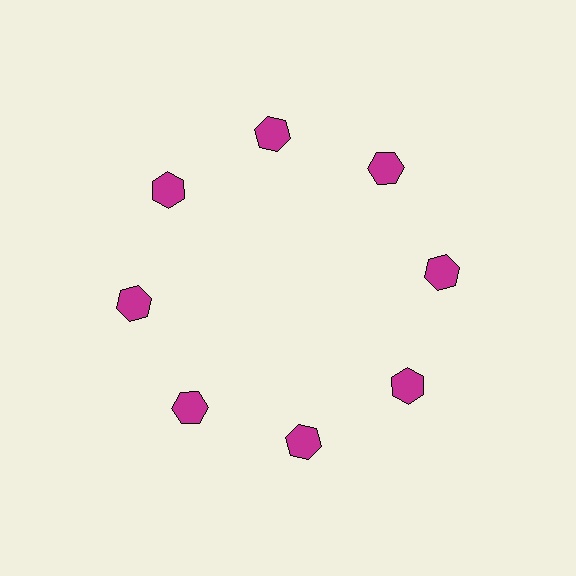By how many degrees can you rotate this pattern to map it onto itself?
The pattern maps onto itself every 45 degrees of rotation.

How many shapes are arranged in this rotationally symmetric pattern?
There are 8 shapes, arranged in 8 groups of 1.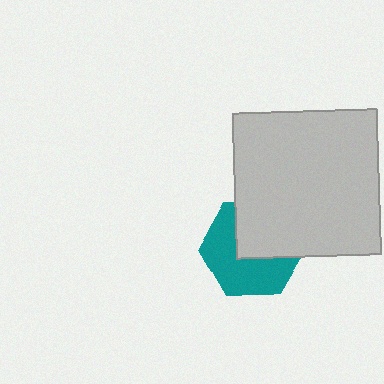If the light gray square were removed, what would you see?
You would see the complete teal hexagon.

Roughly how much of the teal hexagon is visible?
About half of it is visible (roughly 55%).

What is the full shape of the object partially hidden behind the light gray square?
The partially hidden object is a teal hexagon.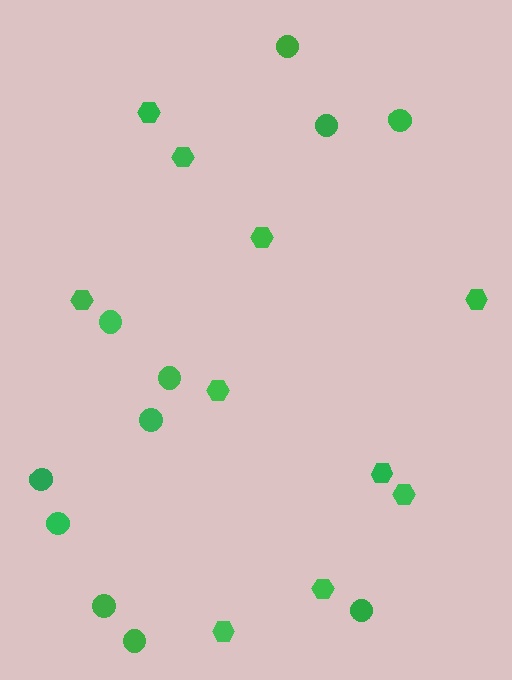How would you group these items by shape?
There are 2 groups: one group of circles (11) and one group of hexagons (10).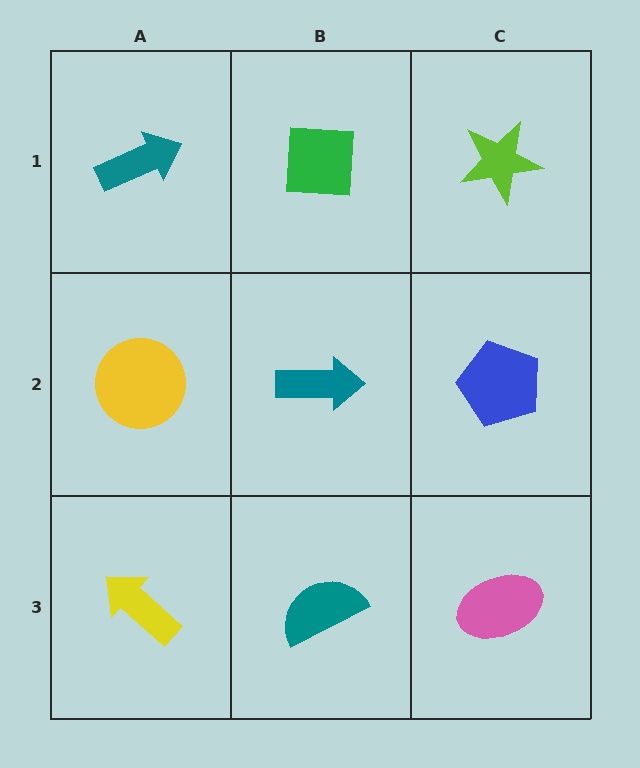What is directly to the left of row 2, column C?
A teal arrow.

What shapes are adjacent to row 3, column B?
A teal arrow (row 2, column B), a yellow arrow (row 3, column A), a pink ellipse (row 3, column C).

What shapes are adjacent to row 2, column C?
A lime star (row 1, column C), a pink ellipse (row 3, column C), a teal arrow (row 2, column B).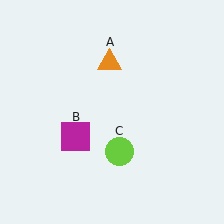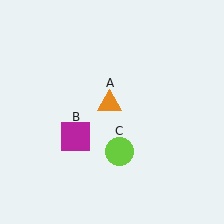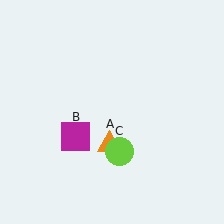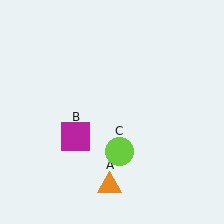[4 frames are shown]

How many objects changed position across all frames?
1 object changed position: orange triangle (object A).